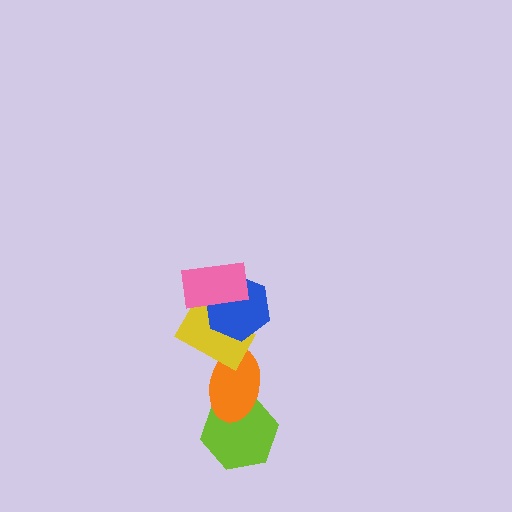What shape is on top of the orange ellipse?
The yellow rectangle is on top of the orange ellipse.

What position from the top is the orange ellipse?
The orange ellipse is 4th from the top.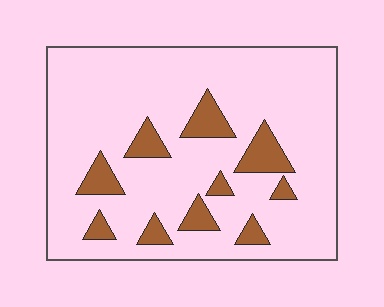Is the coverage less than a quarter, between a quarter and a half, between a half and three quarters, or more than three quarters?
Less than a quarter.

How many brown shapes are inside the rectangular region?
10.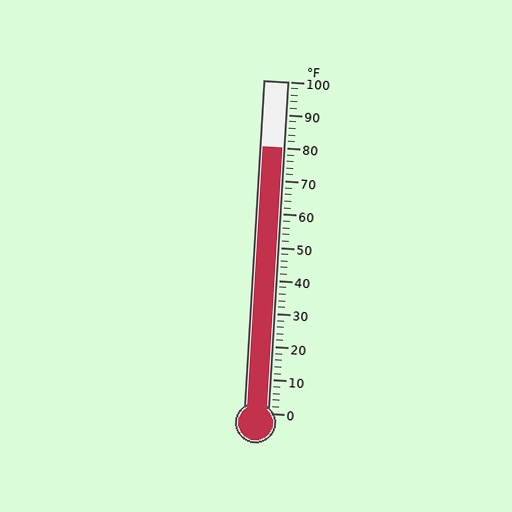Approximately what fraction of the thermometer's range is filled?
The thermometer is filled to approximately 80% of its range.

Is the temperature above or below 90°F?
The temperature is below 90°F.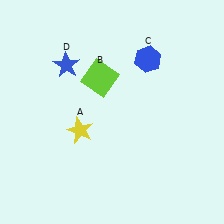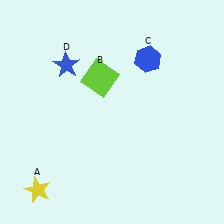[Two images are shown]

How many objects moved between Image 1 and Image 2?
1 object moved between the two images.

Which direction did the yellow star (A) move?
The yellow star (A) moved down.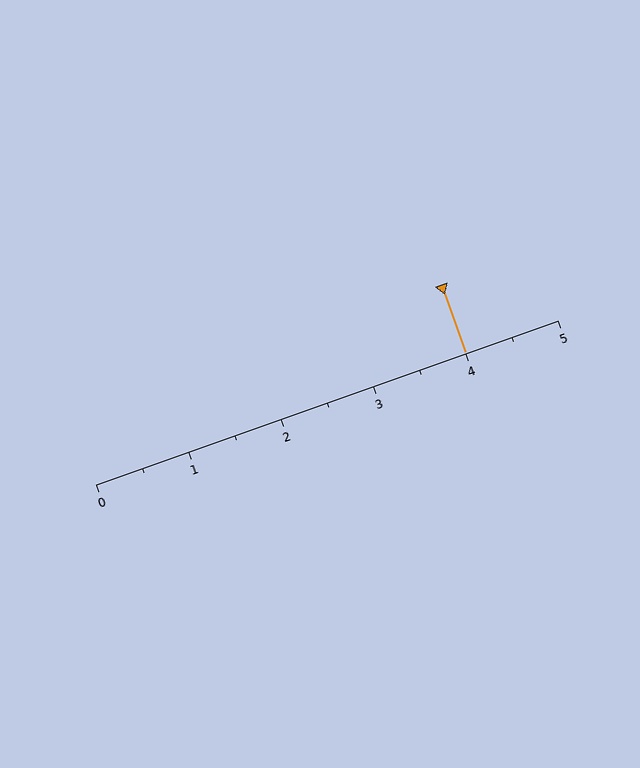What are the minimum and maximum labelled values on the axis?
The axis runs from 0 to 5.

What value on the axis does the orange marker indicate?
The marker indicates approximately 4.